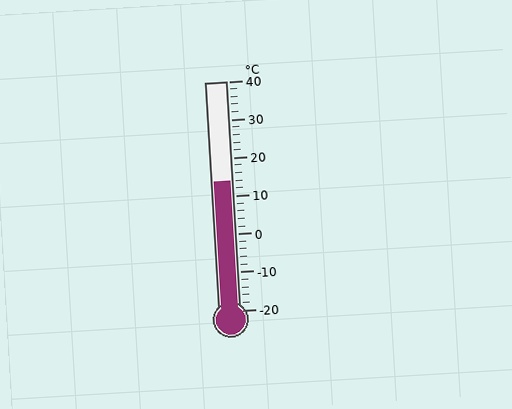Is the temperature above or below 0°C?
The temperature is above 0°C.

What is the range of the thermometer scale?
The thermometer scale ranges from -20°C to 40°C.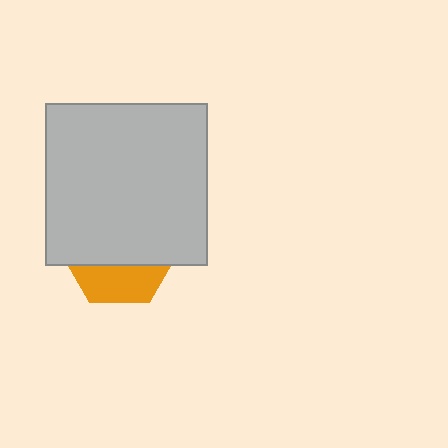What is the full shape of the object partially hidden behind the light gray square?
The partially hidden object is an orange hexagon.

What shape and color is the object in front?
The object in front is a light gray square.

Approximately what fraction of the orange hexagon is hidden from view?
Roughly 68% of the orange hexagon is hidden behind the light gray square.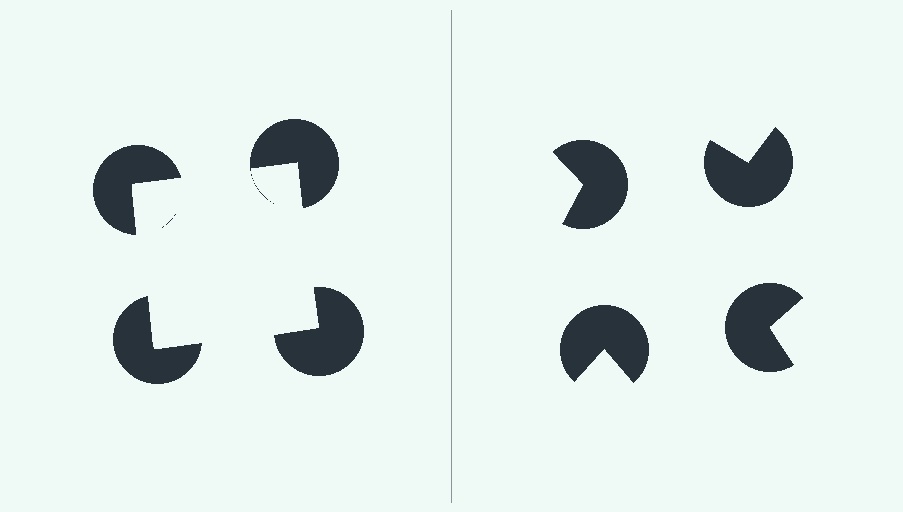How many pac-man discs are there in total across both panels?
8 — 4 on each side.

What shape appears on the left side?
An illusory square.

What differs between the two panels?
The pac-man discs are positioned identically on both sides; only the wedge orientations differ. On the left they align to a square; on the right they are misaligned.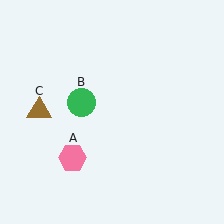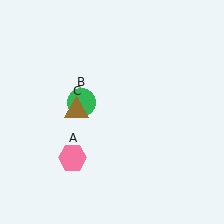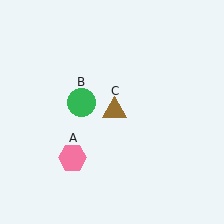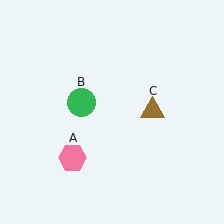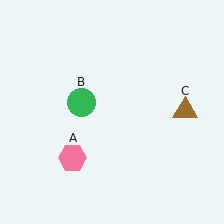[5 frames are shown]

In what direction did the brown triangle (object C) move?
The brown triangle (object C) moved right.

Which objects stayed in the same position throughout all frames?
Pink hexagon (object A) and green circle (object B) remained stationary.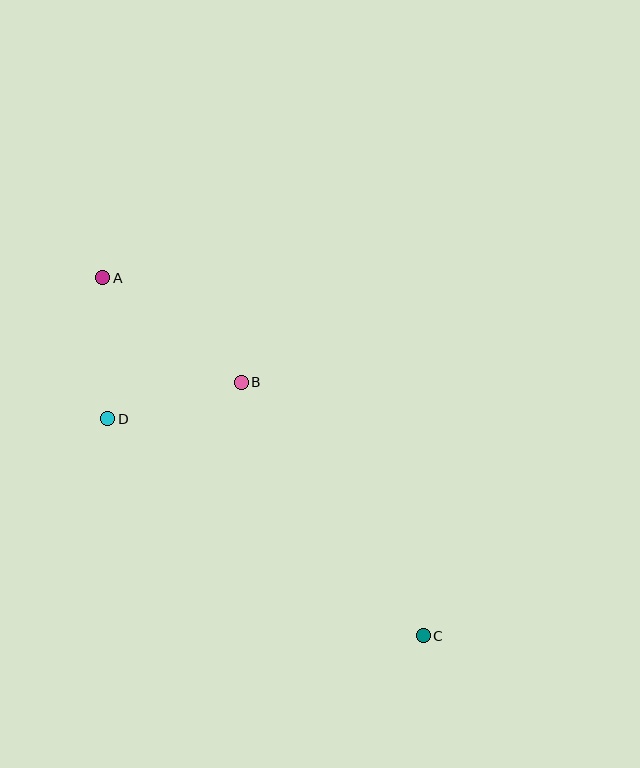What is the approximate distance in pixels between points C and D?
The distance between C and D is approximately 383 pixels.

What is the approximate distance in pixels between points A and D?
The distance between A and D is approximately 141 pixels.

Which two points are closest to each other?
Points B and D are closest to each other.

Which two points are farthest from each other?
Points A and C are farthest from each other.